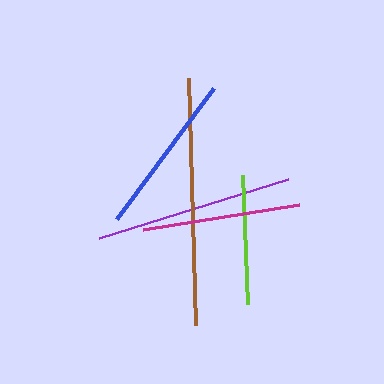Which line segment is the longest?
The brown line is the longest at approximately 248 pixels.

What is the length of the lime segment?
The lime segment is approximately 129 pixels long.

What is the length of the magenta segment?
The magenta segment is approximately 158 pixels long.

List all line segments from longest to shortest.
From longest to shortest: brown, purple, blue, magenta, lime.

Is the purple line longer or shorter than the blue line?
The purple line is longer than the blue line.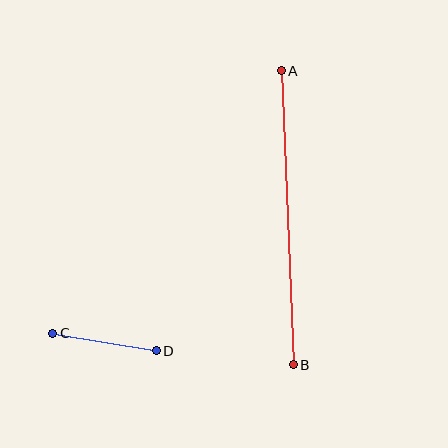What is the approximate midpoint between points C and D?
The midpoint is at approximately (104, 342) pixels.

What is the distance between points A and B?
The distance is approximately 294 pixels.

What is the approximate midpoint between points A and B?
The midpoint is at approximately (287, 218) pixels.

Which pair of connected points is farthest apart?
Points A and B are farthest apart.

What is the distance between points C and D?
The distance is approximately 105 pixels.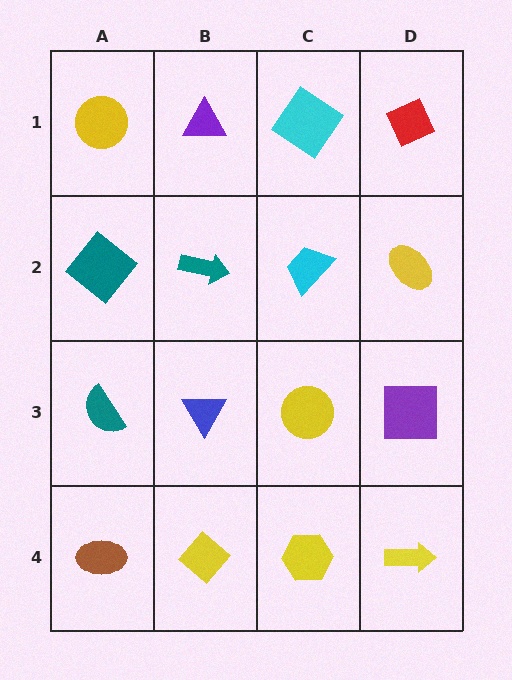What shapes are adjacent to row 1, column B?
A teal arrow (row 2, column B), a yellow circle (row 1, column A), a cyan diamond (row 1, column C).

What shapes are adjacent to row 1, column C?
A cyan trapezoid (row 2, column C), a purple triangle (row 1, column B), a red diamond (row 1, column D).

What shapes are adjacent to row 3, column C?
A cyan trapezoid (row 2, column C), a yellow hexagon (row 4, column C), a blue triangle (row 3, column B), a purple square (row 3, column D).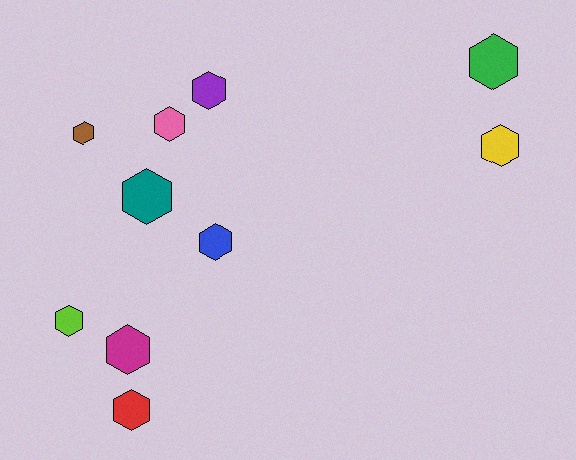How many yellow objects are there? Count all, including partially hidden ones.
There is 1 yellow object.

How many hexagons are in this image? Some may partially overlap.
There are 10 hexagons.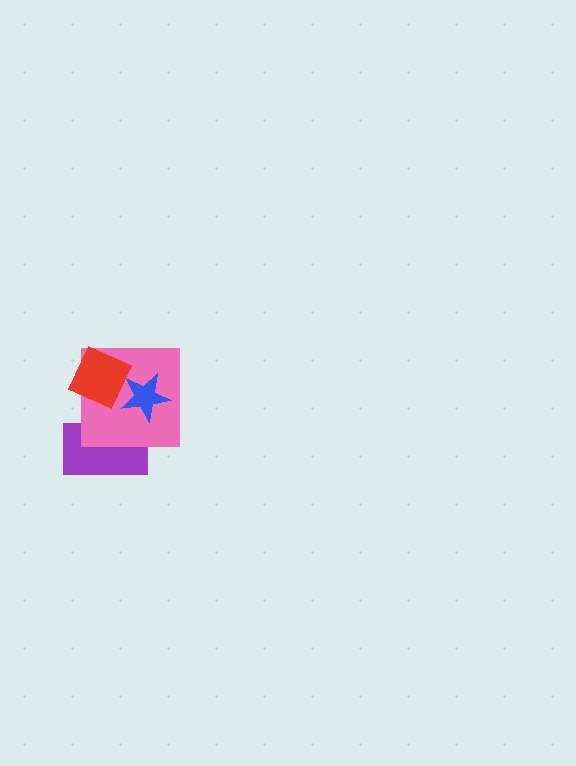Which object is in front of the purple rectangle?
The pink square is in front of the purple rectangle.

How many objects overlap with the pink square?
3 objects overlap with the pink square.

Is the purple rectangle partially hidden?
Yes, it is partially covered by another shape.